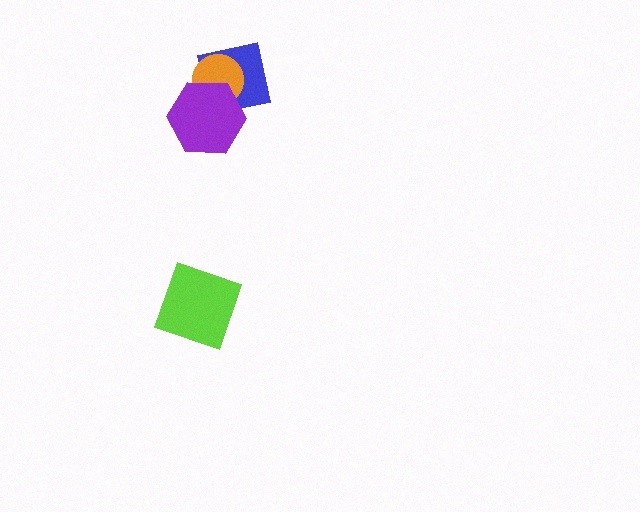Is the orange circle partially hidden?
Yes, it is partially covered by another shape.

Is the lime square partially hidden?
No, no other shape covers it.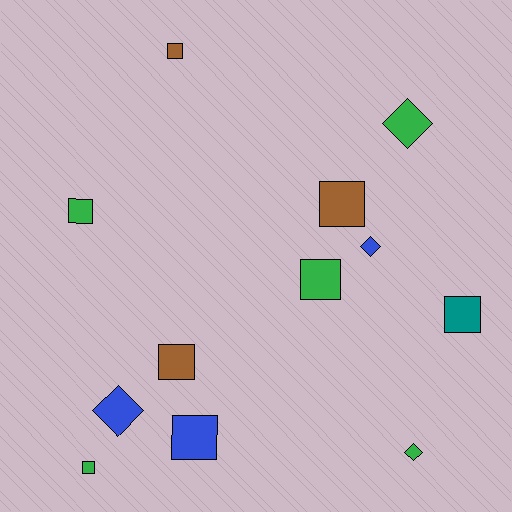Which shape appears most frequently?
Square, with 8 objects.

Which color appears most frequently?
Green, with 5 objects.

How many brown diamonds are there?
There are no brown diamonds.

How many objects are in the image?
There are 12 objects.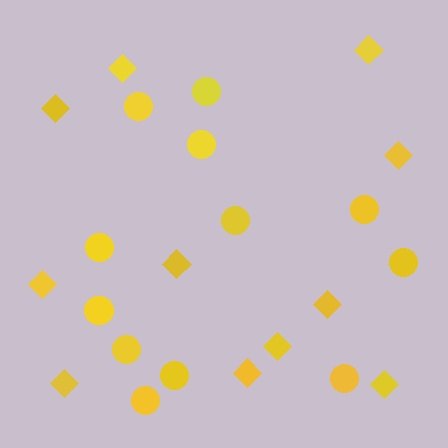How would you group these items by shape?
There are 2 groups: one group of circles (12) and one group of diamonds (11).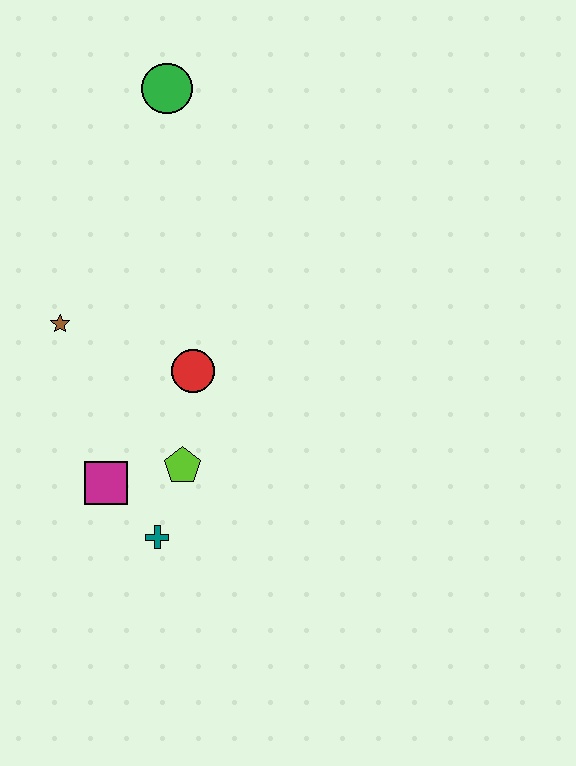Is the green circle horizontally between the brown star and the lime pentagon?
Yes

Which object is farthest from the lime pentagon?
The green circle is farthest from the lime pentagon.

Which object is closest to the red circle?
The lime pentagon is closest to the red circle.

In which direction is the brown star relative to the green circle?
The brown star is below the green circle.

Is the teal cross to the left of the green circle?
Yes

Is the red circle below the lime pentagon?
No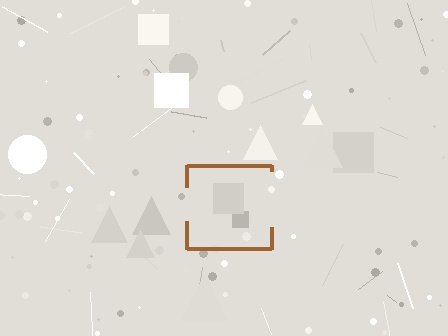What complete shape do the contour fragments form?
The contour fragments form a square.